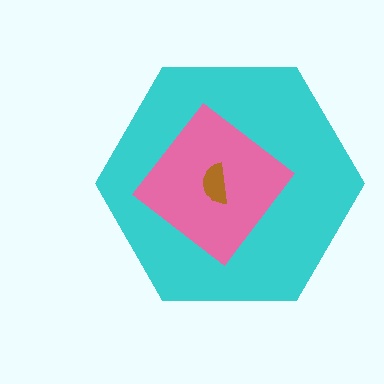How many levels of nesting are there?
3.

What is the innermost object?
The brown semicircle.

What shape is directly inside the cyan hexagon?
The pink diamond.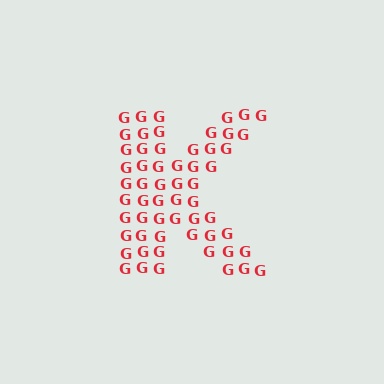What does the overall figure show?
The overall figure shows the letter K.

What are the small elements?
The small elements are letter G's.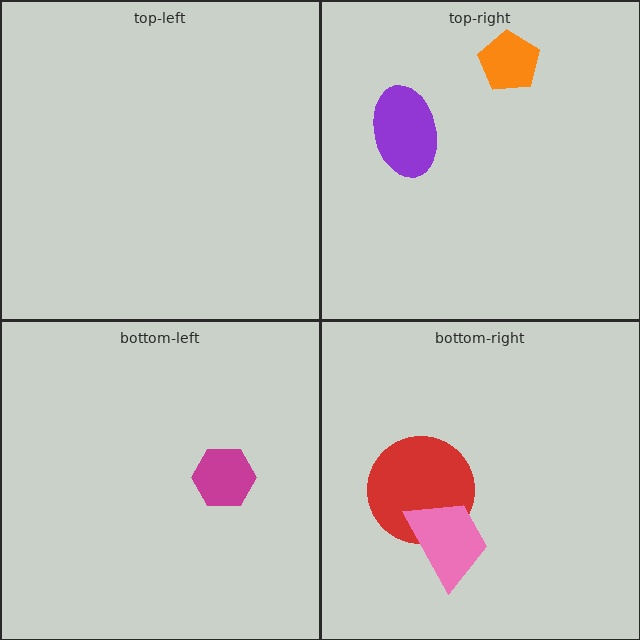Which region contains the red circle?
The bottom-right region.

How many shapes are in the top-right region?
2.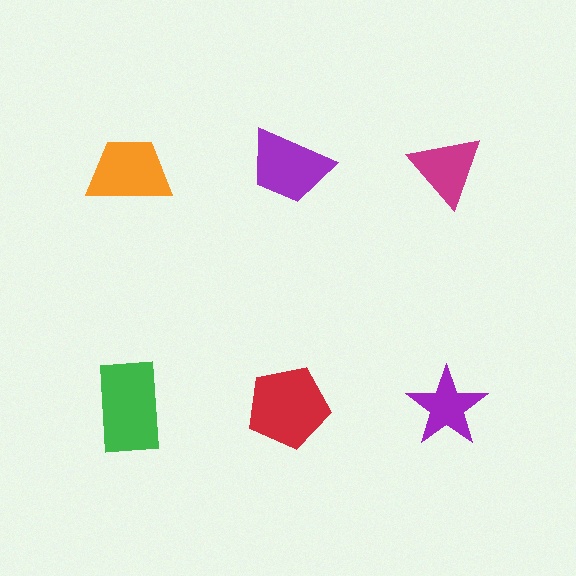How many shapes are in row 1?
3 shapes.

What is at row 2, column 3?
A purple star.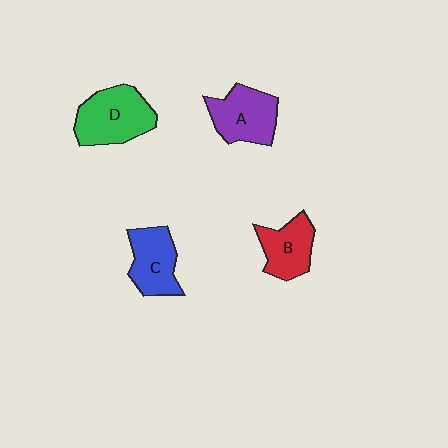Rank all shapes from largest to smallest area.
From largest to smallest: D (green), A (purple), C (blue), B (red).